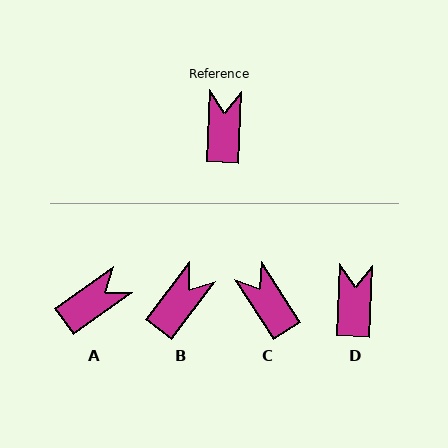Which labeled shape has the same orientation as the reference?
D.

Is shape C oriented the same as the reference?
No, it is off by about 35 degrees.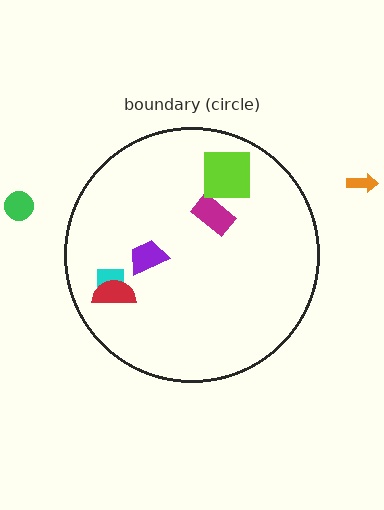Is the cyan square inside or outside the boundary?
Inside.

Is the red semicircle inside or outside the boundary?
Inside.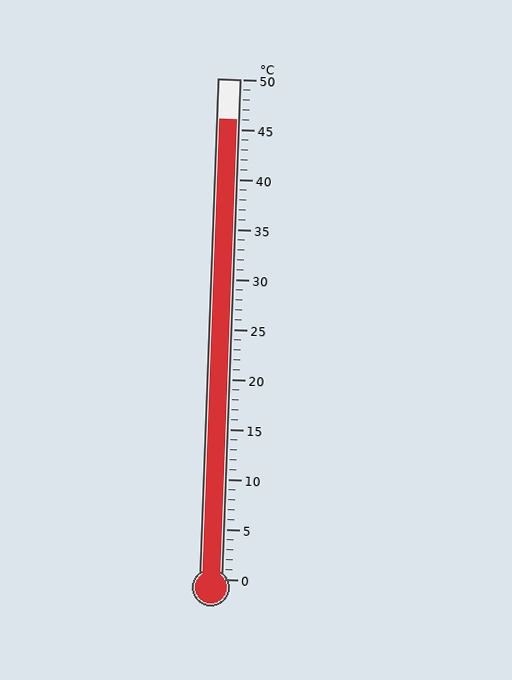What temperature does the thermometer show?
The thermometer shows approximately 46°C.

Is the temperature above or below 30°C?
The temperature is above 30°C.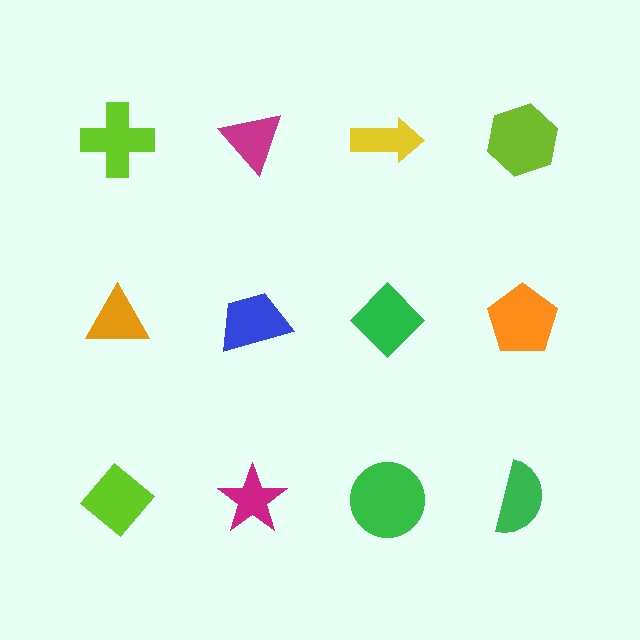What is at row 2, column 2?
A blue trapezoid.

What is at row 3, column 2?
A magenta star.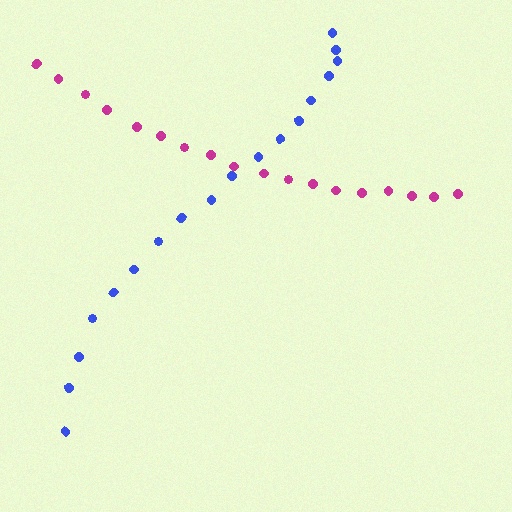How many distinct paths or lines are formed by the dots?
There are 2 distinct paths.